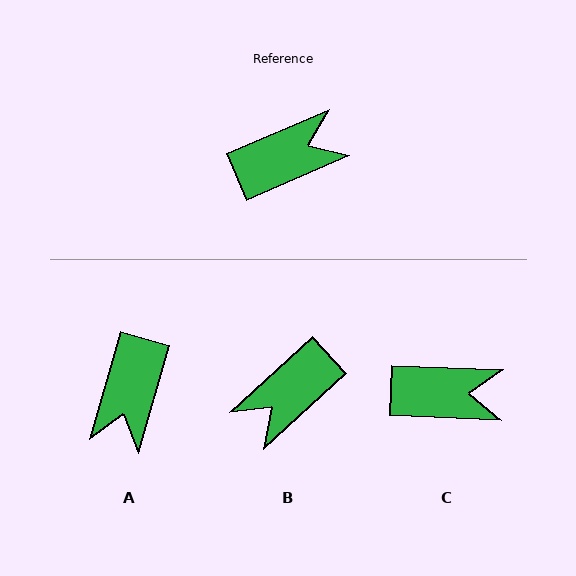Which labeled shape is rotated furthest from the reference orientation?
B, about 161 degrees away.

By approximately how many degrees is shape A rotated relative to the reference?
Approximately 130 degrees clockwise.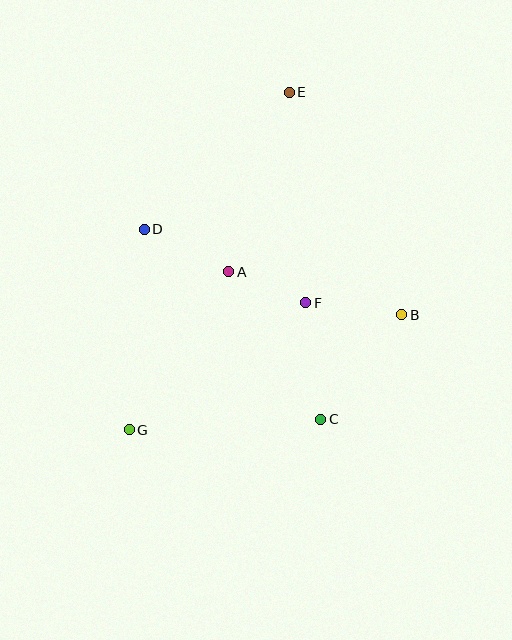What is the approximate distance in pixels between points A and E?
The distance between A and E is approximately 189 pixels.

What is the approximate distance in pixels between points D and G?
The distance between D and G is approximately 201 pixels.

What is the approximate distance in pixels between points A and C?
The distance between A and C is approximately 174 pixels.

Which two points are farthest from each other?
Points E and G are farthest from each other.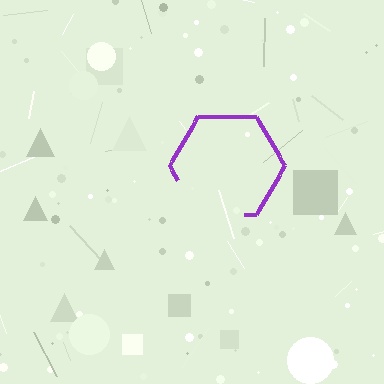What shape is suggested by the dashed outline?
The dashed outline suggests a hexagon.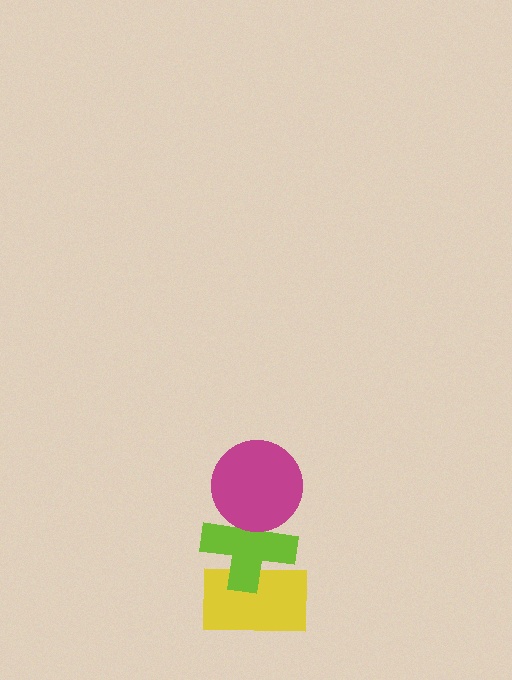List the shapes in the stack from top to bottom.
From top to bottom: the magenta circle, the lime cross, the yellow rectangle.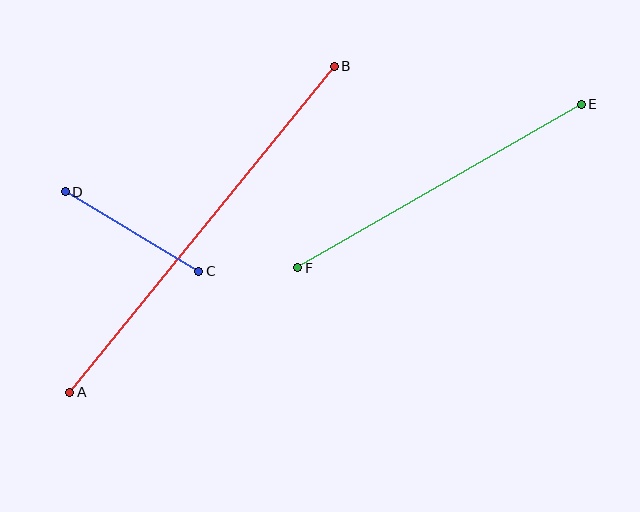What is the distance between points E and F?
The distance is approximately 327 pixels.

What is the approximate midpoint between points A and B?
The midpoint is at approximately (202, 229) pixels.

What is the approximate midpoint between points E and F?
The midpoint is at approximately (440, 186) pixels.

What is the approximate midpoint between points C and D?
The midpoint is at approximately (132, 231) pixels.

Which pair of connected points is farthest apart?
Points A and B are farthest apart.